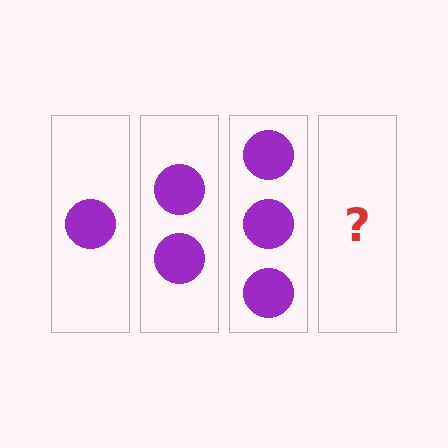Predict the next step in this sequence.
The next step is 4 circles.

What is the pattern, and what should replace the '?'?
The pattern is that each step adds one more circle. The '?' should be 4 circles.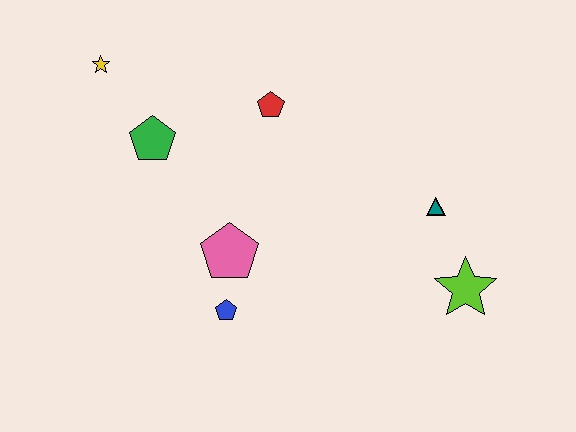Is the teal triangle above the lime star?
Yes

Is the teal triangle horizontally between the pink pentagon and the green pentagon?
No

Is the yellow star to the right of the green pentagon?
No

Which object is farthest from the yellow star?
The lime star is farthest from the yellow star.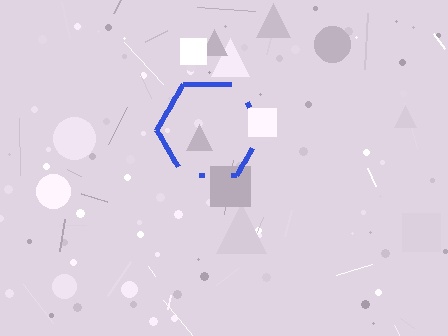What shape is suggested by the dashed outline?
The dashed outline suggests a hexagon.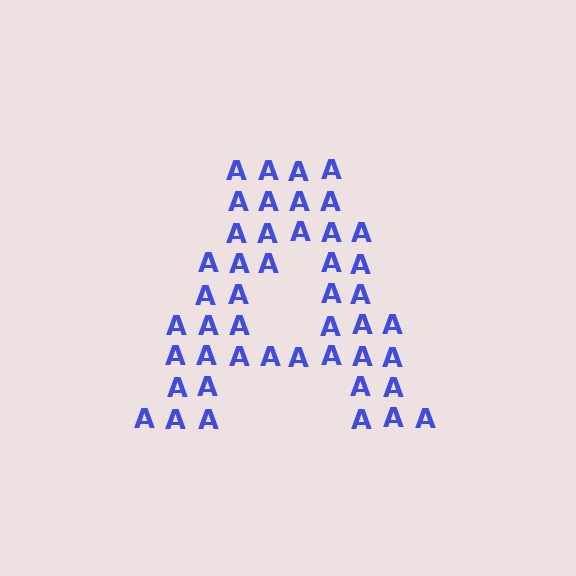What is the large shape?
The large shape is the letter A.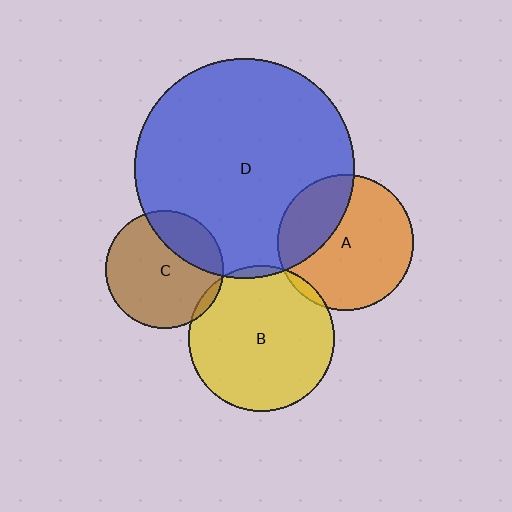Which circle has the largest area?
Circle D (blue).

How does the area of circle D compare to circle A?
Approximately 2.6 times.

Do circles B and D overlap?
Yes.